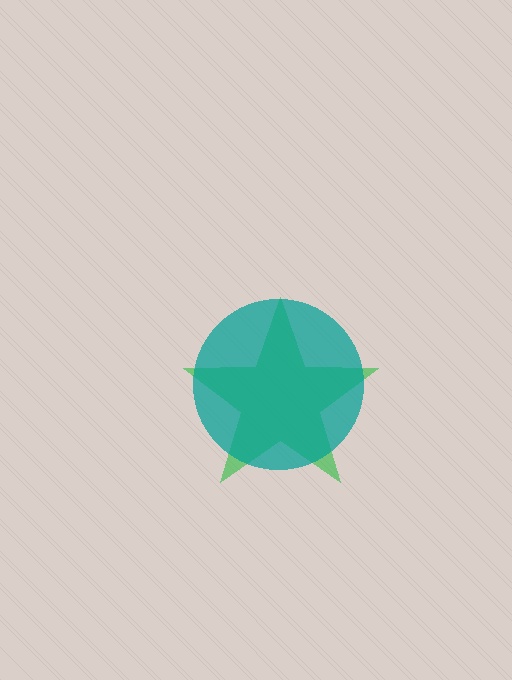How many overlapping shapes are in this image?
There are 2 overlapping shapes in the image.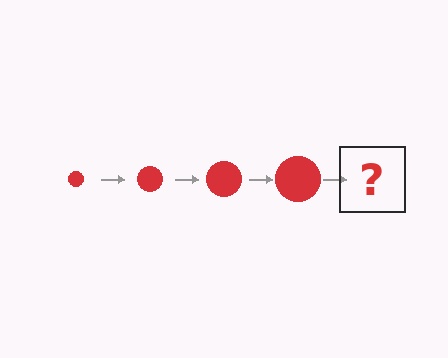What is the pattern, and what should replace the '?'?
The pattern is that the circle gets progressively larger each step. The '?' should be a red circle, larger than the previous one.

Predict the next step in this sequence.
The next step is a red circle, larger than the previous one.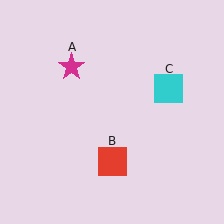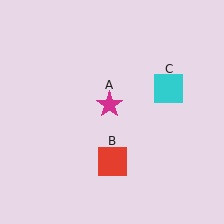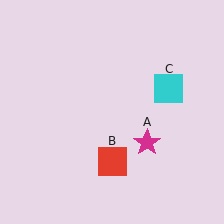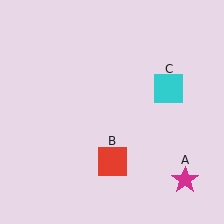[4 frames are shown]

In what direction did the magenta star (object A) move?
The magenta star (object A) moved down and to the right.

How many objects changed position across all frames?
1 object changed position: magenta star (object A).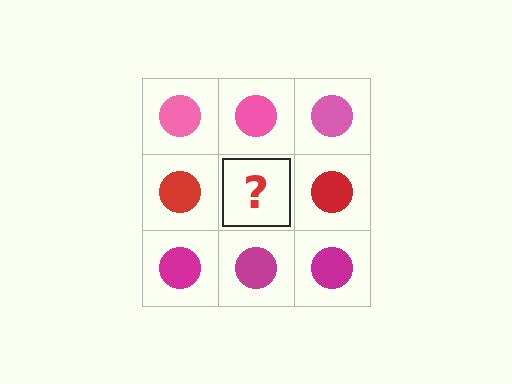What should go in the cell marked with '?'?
The missing cell should contain a red circle.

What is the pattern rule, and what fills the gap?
The rule is that each row has a consistent color. The gap should be filled with a red circle.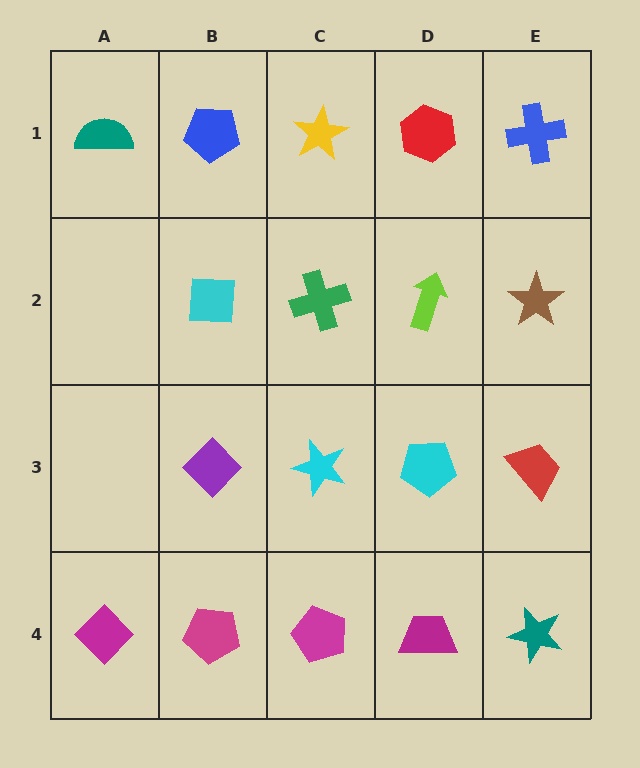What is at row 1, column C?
A yellow star.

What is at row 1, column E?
A blue cross.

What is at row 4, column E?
A teal star.